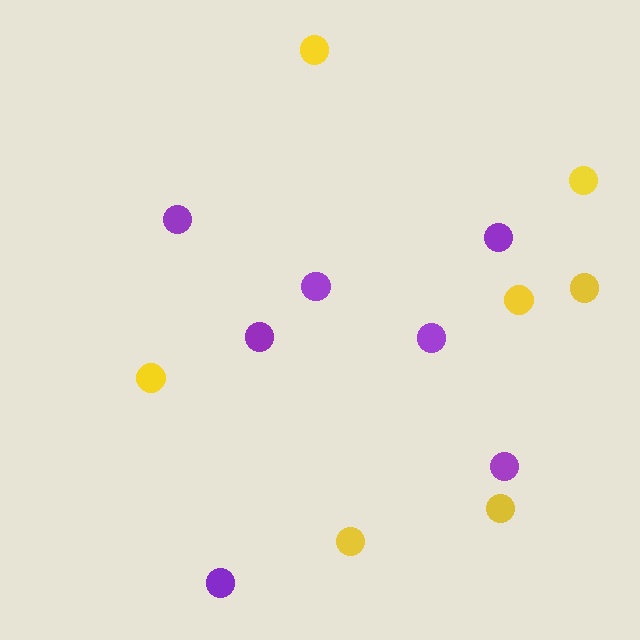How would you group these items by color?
There are 2 groups: one group of yellow circles (7) and one group of purple circles (7).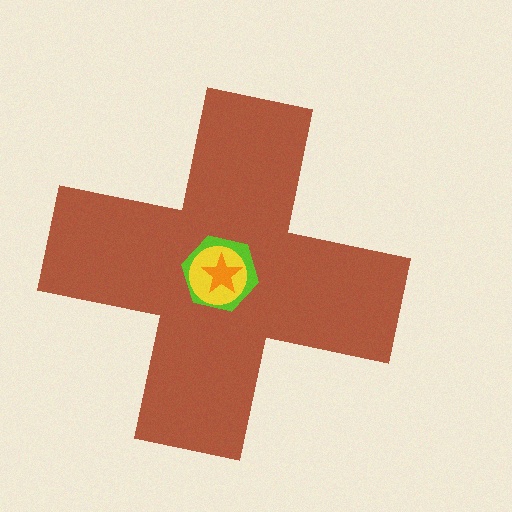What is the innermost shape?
The orange star.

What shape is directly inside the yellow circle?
The orange star.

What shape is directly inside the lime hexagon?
The yellow circle.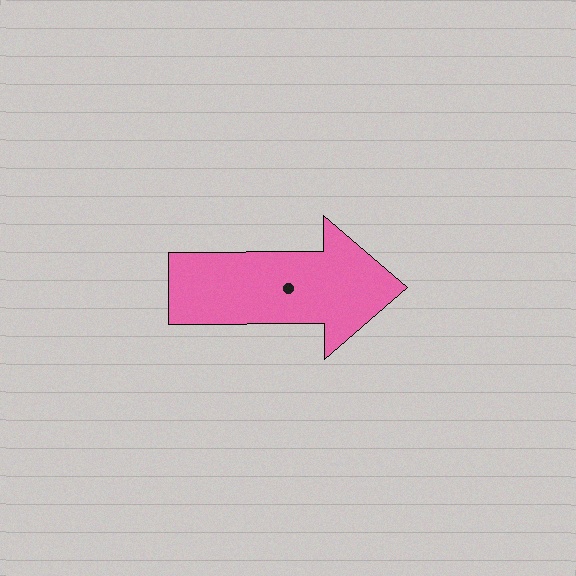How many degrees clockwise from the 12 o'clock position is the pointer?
Approximately 90 degrees.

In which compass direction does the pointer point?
East.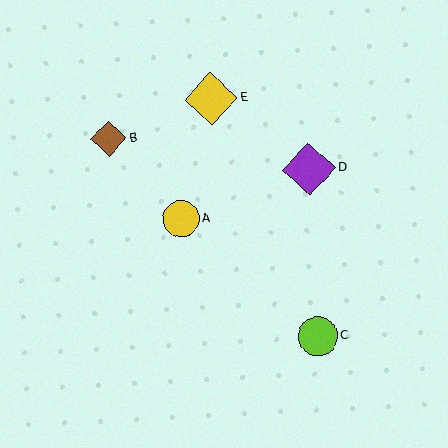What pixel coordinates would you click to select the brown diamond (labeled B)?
Click at (109, 138) to select the brown diamond B.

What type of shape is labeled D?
Shape D is a purple diamond.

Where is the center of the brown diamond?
The center of the brown diamond is at (109, 138).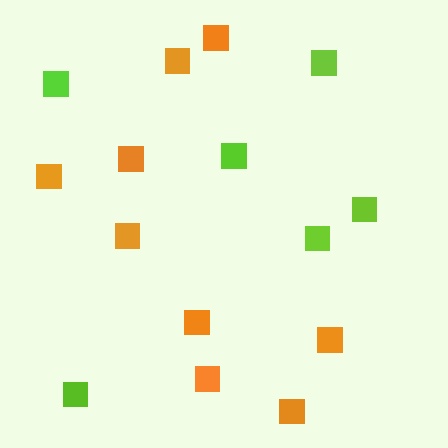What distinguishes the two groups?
There are 2 groups: one group of lime squares (6) and one group of orange squares (9).